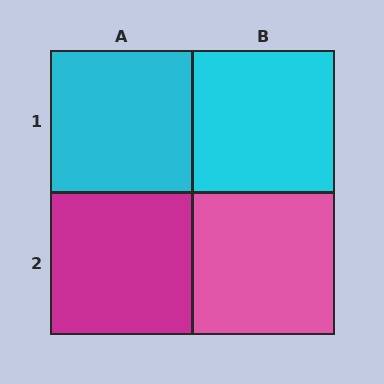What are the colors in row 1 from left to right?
Cyan, cyan.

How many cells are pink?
1 cell is pink.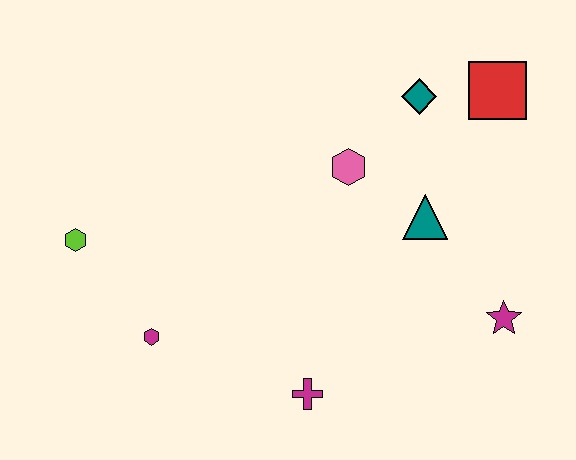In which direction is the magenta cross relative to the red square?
The magenta cross is below the red square.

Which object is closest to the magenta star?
The teal triangle is closest to the magenta star.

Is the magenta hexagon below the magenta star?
Yes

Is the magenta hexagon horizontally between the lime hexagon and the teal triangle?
Yes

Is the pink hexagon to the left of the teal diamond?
Yes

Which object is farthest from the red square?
The lime hexagon is farthest from the red square.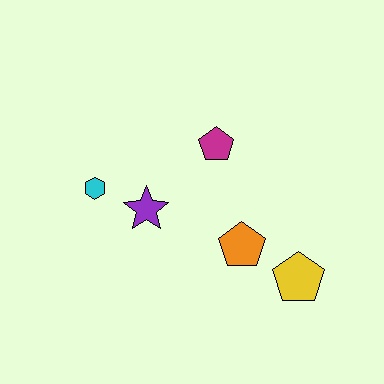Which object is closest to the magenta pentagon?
The purple star is closest to the magenta pentagon.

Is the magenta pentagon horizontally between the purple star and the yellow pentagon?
Yes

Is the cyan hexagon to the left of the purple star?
Yes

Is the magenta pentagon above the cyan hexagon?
Yes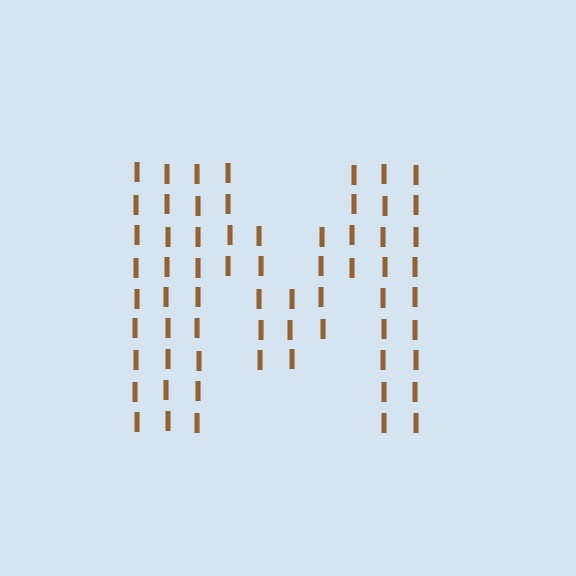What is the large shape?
The large shape is the letter M.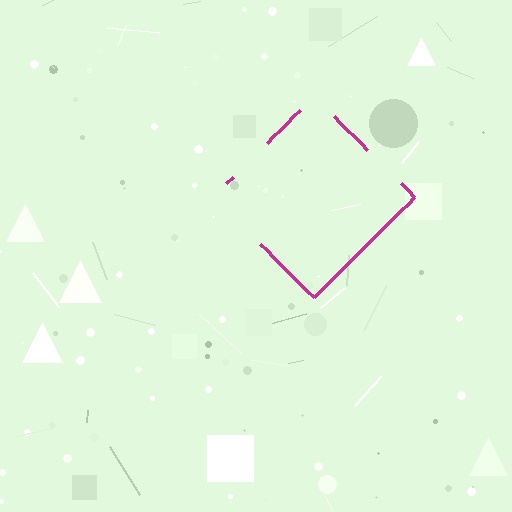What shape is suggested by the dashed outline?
The dashed outline suggests a diamond.